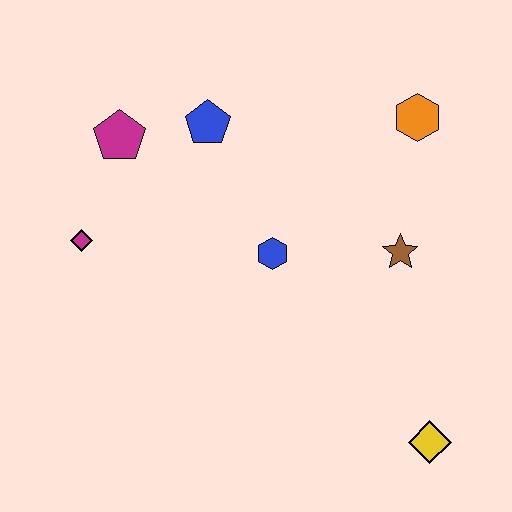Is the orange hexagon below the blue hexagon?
No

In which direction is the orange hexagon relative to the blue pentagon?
The orange hexagon is to the right of the blue pentagon.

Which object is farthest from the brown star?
The magenta diamond is farthest from the brown star.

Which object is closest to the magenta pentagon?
The blue pentagon is closest to the magenta pentagon.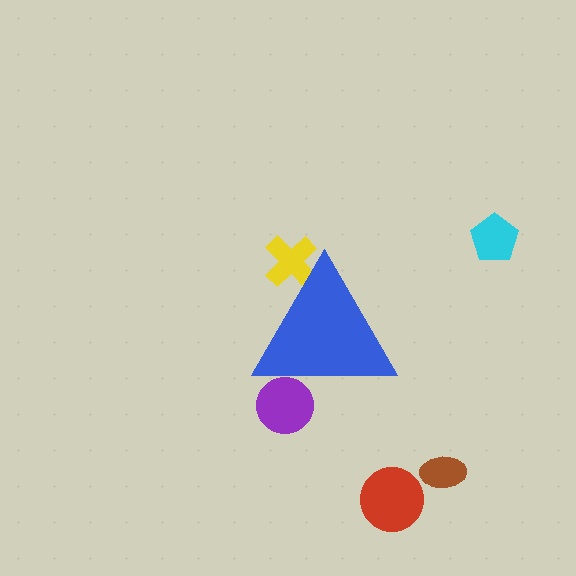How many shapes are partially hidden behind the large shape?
2 shapes are partially hidden.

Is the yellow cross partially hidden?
Yes, the yellow cross is partially hidden behind the blue triangle.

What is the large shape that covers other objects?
A blue triangle.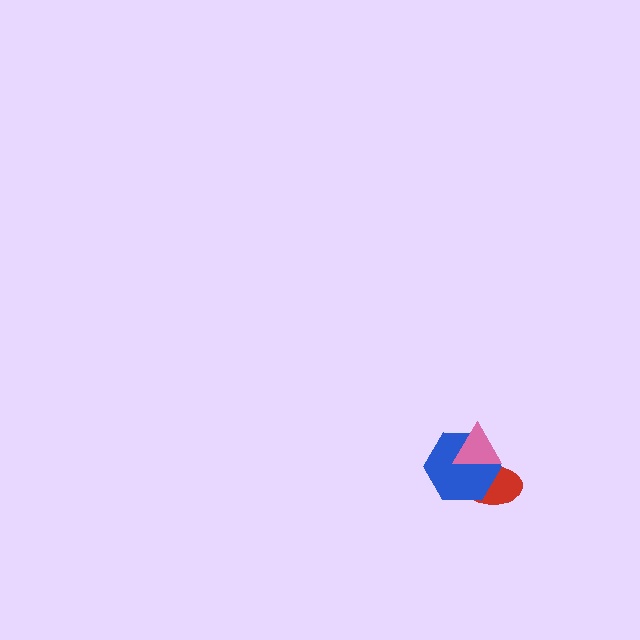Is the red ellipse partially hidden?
Yes, it is partially covered by another shape.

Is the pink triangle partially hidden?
No, no other shape covers it.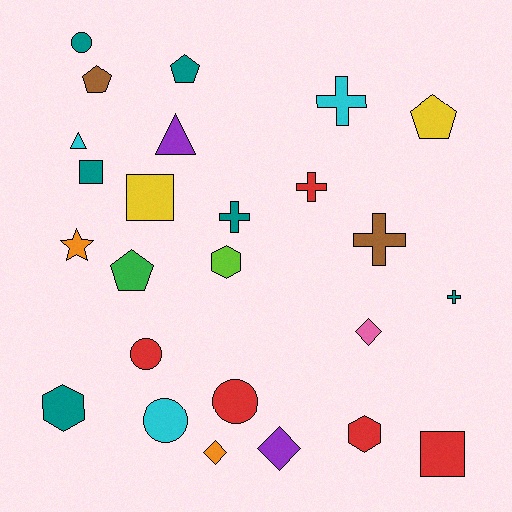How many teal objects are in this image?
There are 6 teal objects.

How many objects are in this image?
There are 25 objects.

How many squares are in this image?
There are 3 squares.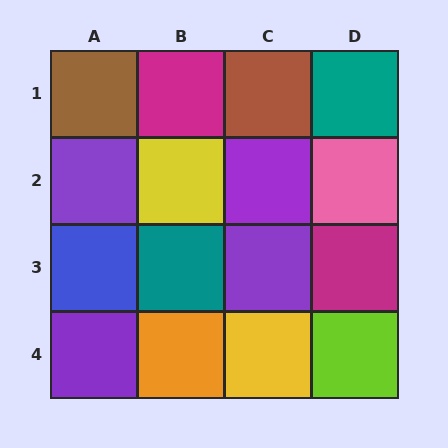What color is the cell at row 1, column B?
Magenta.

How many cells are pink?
1 cell is pink.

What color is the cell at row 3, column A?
Blue.